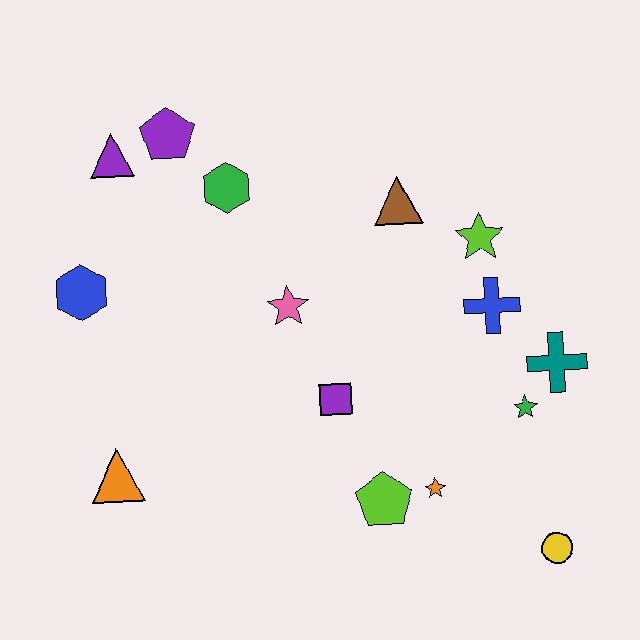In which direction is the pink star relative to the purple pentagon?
The pink star is below the purple pentagon.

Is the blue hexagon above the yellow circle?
Yes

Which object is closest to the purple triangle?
The purple pentagon is closest to the purple triangle.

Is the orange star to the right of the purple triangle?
Yes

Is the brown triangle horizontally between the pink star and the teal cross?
Yes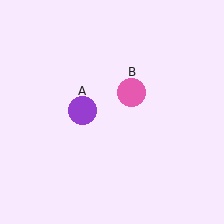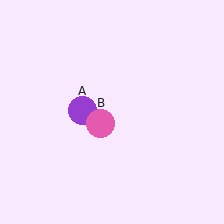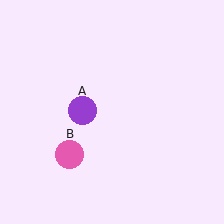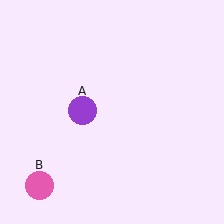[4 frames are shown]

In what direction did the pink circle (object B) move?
The pink circle (object B) moved down and to the left.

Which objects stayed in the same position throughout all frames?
Purple circle (object A) remained stationary.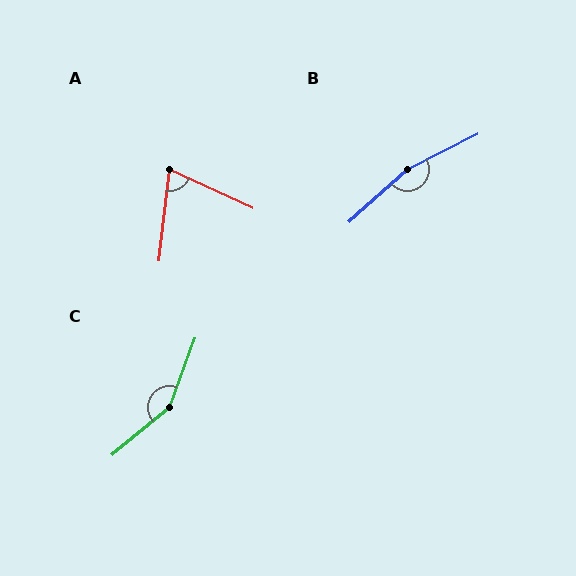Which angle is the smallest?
A, at approximately 72 degrees.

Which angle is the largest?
B, at approximately 165 degrees.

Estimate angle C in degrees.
Approximately 149 degrees.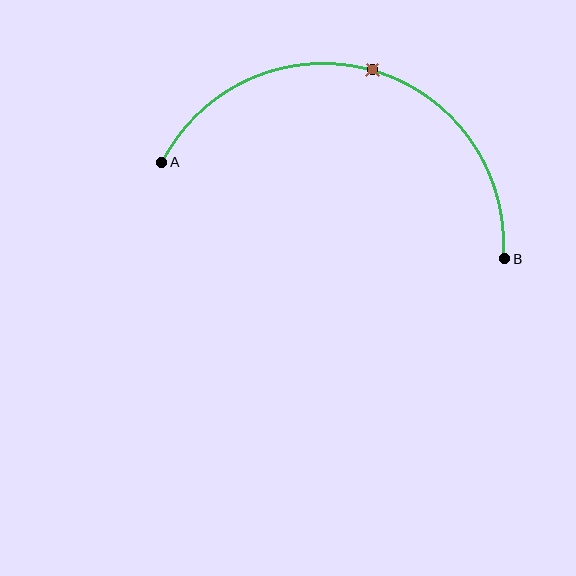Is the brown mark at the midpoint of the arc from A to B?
Yes. The brown mark lies on the arc at equal arc-length from both A and B — it is the arc midpoint.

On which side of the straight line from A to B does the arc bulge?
The arc bulges above the straight line connecting A and B.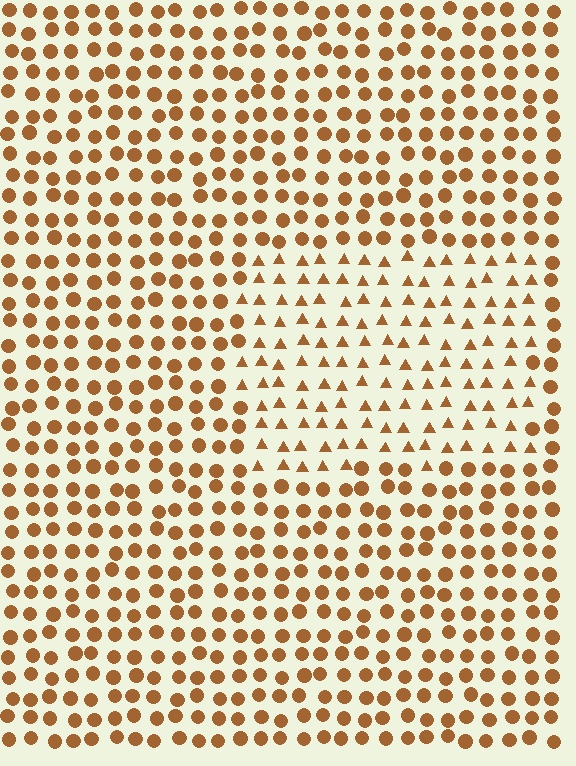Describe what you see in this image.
The image is filled with small brown elements arranged in a uniform grid. A rectangle-shaped region contains triangles, while the surrounding area contains circles. The boundary is defined purely by the change in element shape.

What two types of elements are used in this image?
The image uses triangles inside the rectangle region and circles outside it.